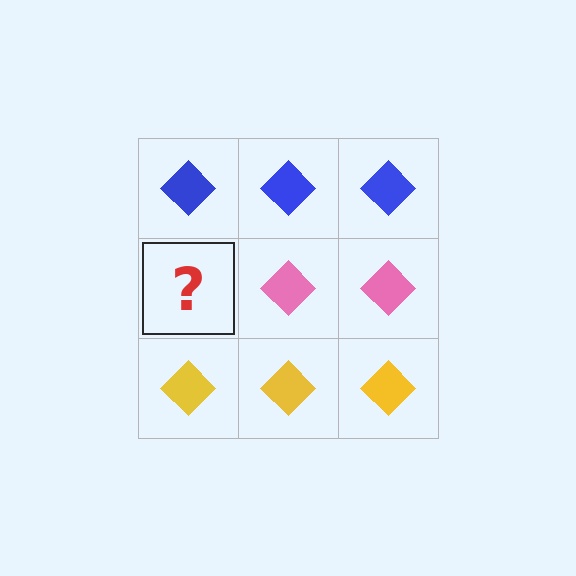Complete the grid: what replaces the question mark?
The question mark should be replaced with a pink diamond.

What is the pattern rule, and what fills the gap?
The rule is that each row has a consistent color. The gap should be filled with a pink diamond.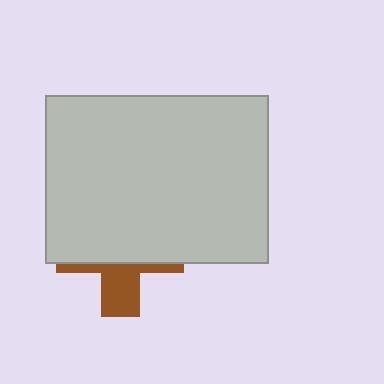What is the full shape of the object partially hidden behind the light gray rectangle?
The partially hidden object is a brown cross.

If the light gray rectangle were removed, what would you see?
You would see the complete brown cross.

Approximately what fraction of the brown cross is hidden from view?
Roughly 65% of the brown cross is hidden behind the light gray rectangle.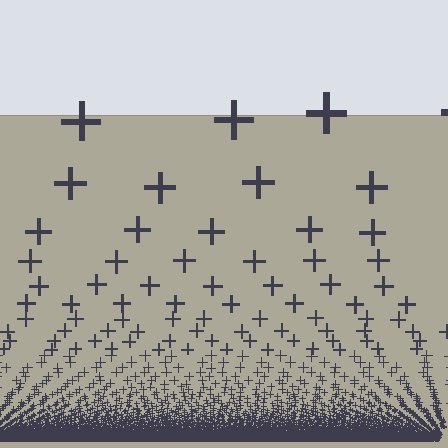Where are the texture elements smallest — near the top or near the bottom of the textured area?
Near the bottom.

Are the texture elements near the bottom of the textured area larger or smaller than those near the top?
Smaller. The gradient is inverted — elements near the bottom are smaller and denser.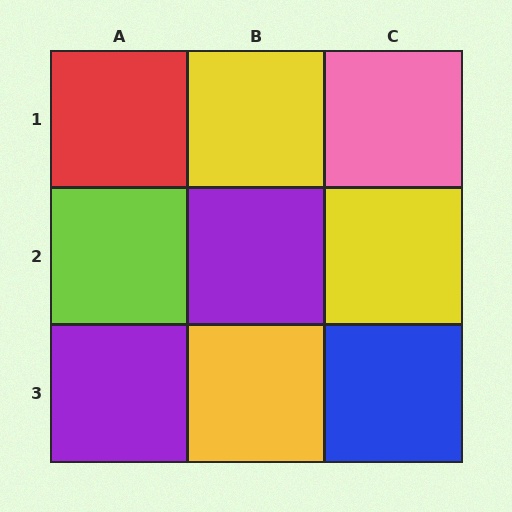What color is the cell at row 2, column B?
Purple.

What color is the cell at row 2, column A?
Lime.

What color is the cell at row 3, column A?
Purple.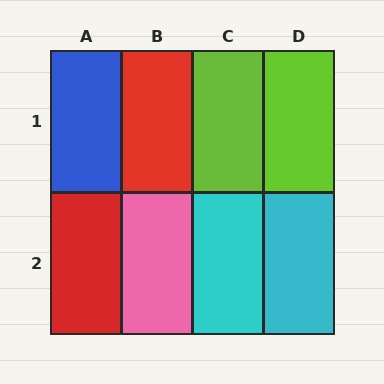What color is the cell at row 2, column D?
Cyan.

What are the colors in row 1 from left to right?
Blue, red, lime, lime.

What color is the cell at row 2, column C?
Cyan.